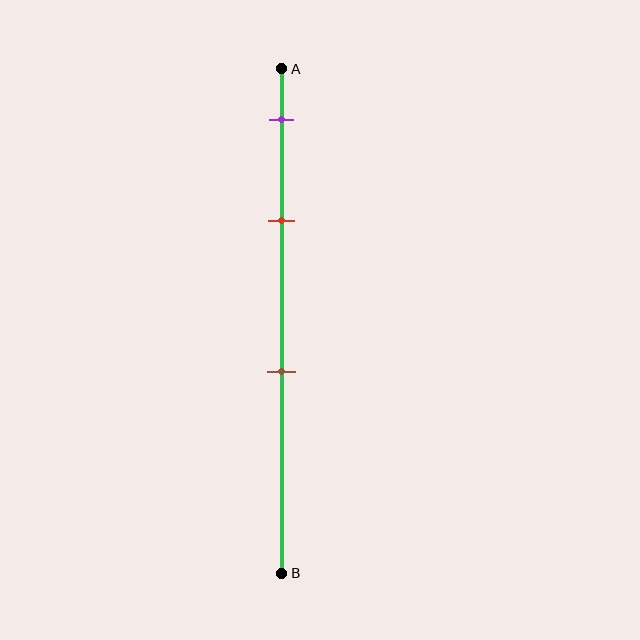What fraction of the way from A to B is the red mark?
The red mark is approximately 30% (0.3) of the way from A to B.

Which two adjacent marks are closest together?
The purple and red marks are the closest adjacent pair.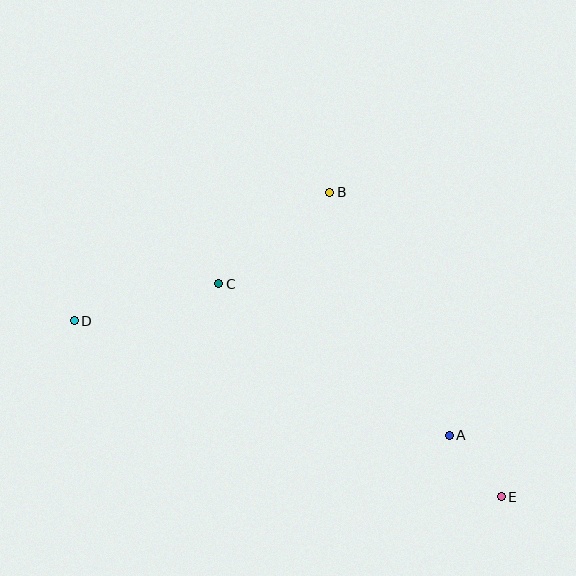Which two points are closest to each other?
Points A and E are closest to each other.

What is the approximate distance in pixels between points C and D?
The distance between C and D is approximately 149 pixels.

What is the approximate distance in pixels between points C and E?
The distance between C and E is approximately 354 pixels.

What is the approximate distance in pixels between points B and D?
The distance between B and D is approximately 286 pixels.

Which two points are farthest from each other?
Points D and E are farthest from each other.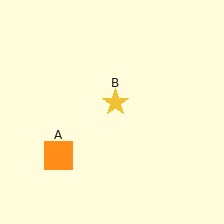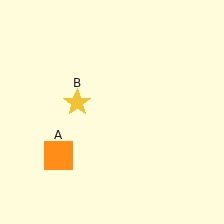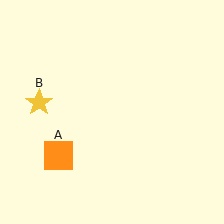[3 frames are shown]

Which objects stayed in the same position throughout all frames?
Orange square (object A) remained stationary.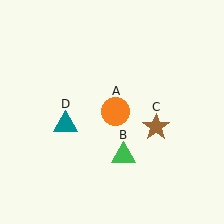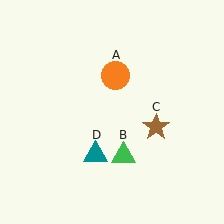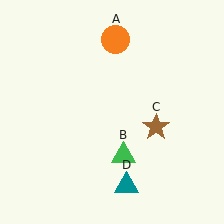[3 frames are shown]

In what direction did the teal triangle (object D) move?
The teal triangle (object D) moved down and to the right.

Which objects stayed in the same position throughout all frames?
Green triangle (object B) and brown star (object C) remained stationary.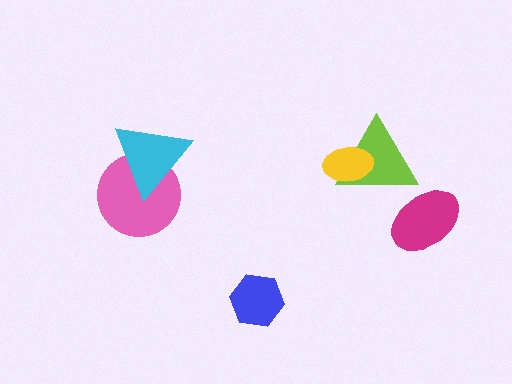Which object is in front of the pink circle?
The cyan triangle is in front of the pink circle.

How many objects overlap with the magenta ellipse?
0 objects overlap with the magenta ellipse.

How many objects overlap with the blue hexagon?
0 objects overlap with the blue hexagon.